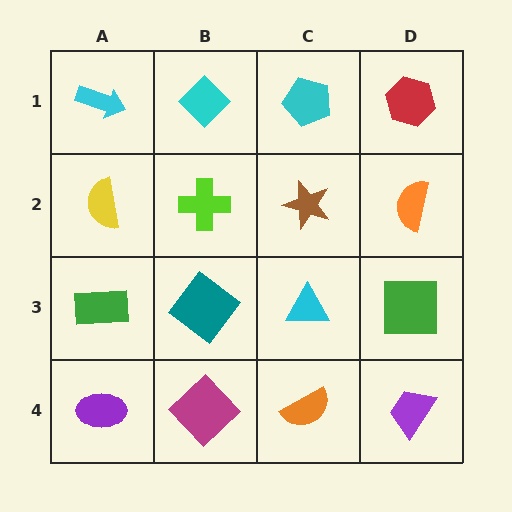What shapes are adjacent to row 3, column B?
A lime cross (row 2, column B), a magenta diamond (row 4, column B), a green rectangle (row 3, column A), a cyan triangle (row 3, column C).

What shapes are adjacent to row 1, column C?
A brown star (row 2, column C), a cyan diamond (row 1, column B), a red hexagon (row 1, column D).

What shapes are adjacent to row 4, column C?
A cyan triangle (row 3, column C), a magenta diamond (row 4, column B), a purple trapezoid (row 4, column D).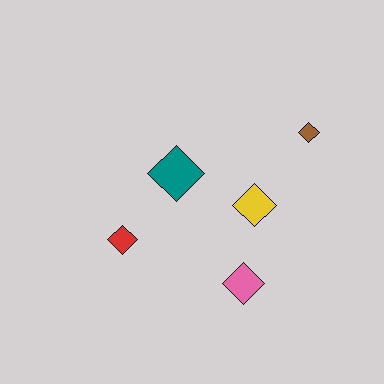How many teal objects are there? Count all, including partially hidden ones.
There is 1 teal object.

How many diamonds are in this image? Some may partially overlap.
There are 5 diamonds.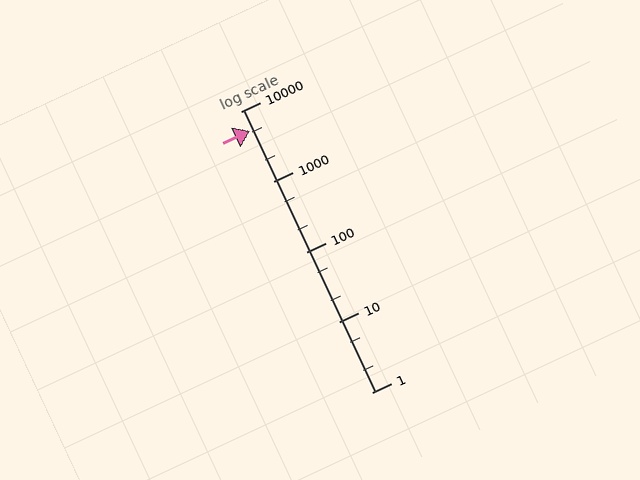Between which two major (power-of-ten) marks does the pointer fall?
The pointer is between 1000 and 10000.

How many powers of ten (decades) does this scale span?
The scale spans 4 decades, from 1 to 10000.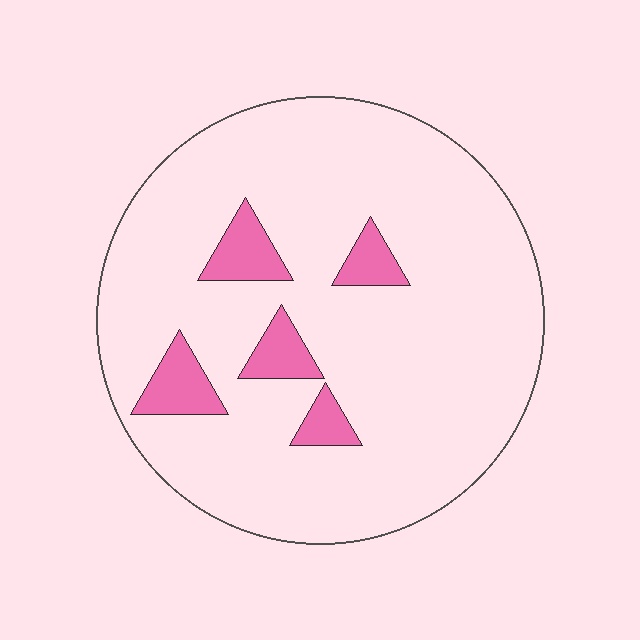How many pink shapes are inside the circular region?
5.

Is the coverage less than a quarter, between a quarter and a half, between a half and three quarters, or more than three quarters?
Less than a quarter.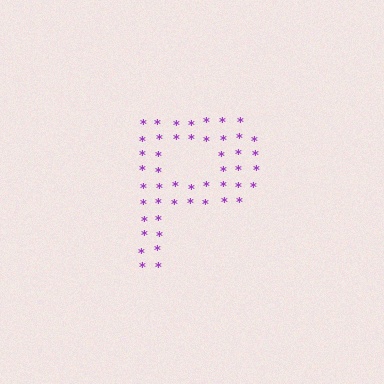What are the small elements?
The small elements are asterisks.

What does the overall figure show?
The overall figure shows the letter P.